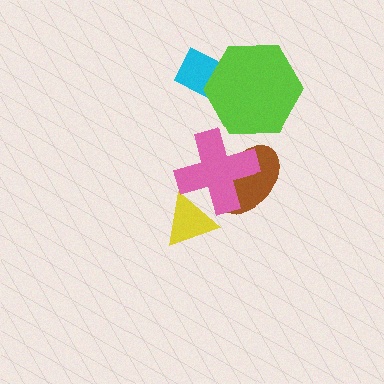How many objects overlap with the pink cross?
2 objects overlap with the pink cross.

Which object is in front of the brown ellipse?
The pink cross is in front of the brown ellipse.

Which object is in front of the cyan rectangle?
The lime hexagon is in front of the cyan rectangle.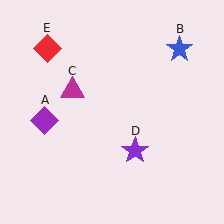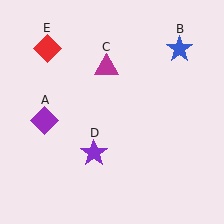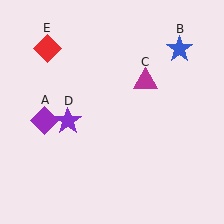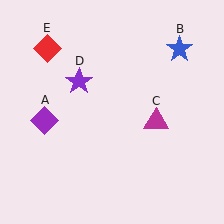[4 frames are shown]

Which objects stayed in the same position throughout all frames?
Purple diamond (object A) and blue star (object B) and red diamond (object E) remained stationary.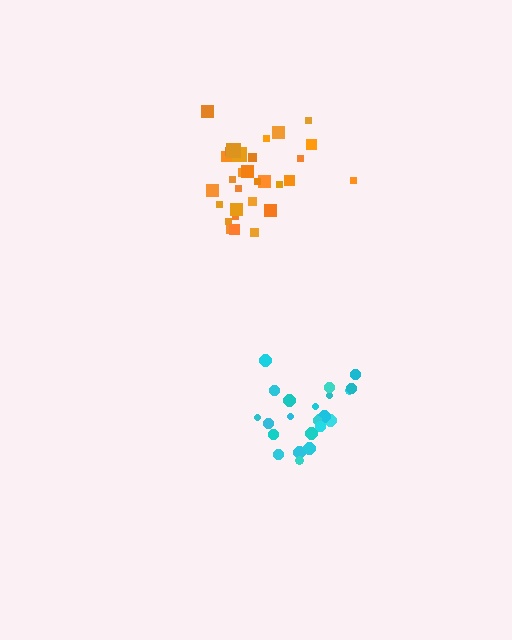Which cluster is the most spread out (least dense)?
Orange.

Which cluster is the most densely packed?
Cyan.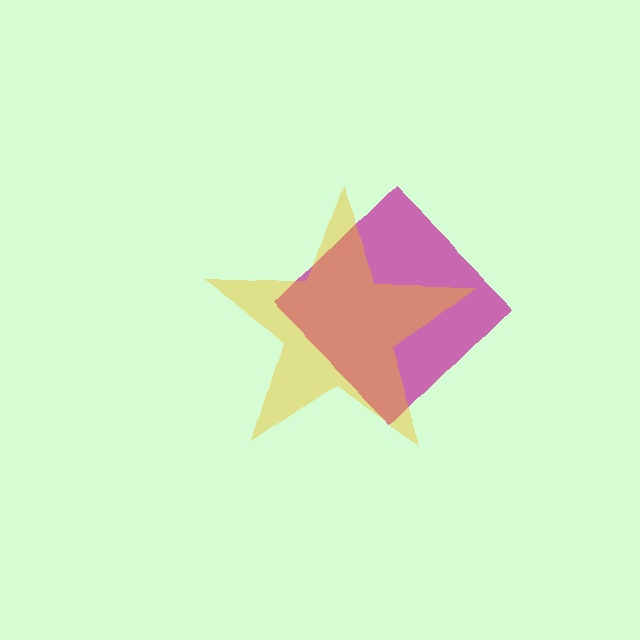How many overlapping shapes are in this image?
There are 2 overlapping shapes in the image.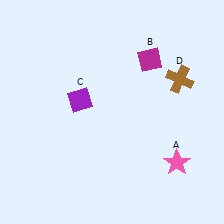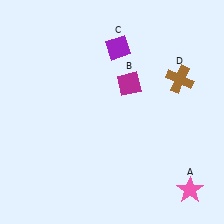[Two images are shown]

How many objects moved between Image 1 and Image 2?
3 objects moved between the two images.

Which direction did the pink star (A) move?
The pink star (A) moved down.